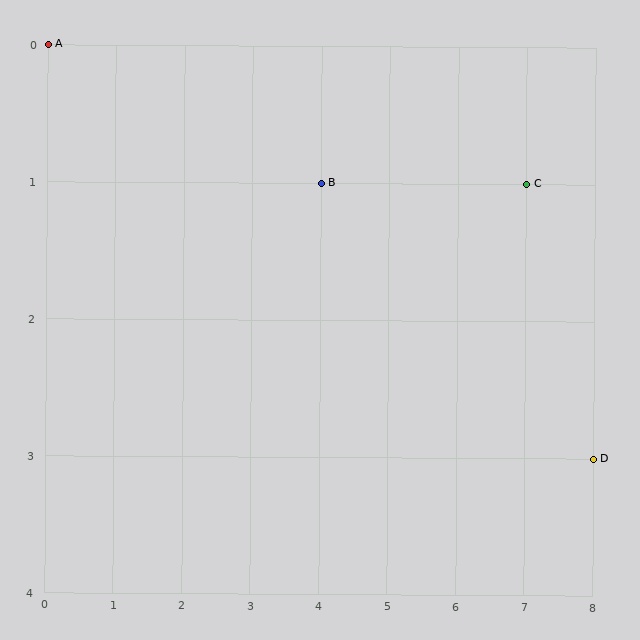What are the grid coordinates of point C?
Point C is at grid coordinates (7, 1).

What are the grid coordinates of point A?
Point A is at grid coordinates (0, 0).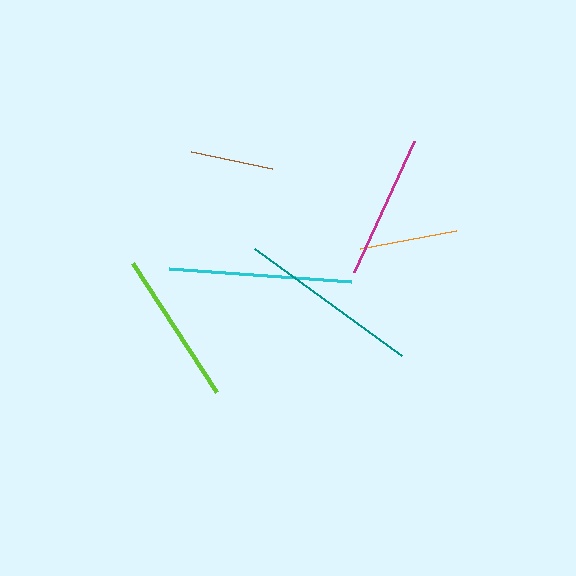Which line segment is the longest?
The teal line is the longest at approximately 182 pixels.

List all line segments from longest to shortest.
From longest to shortest: teal, cyan, lime, magenta, orange, brown.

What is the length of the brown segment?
The brown segment is approximately 83 pixels long.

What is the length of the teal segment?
The teal segment is approximately 182 pixels long.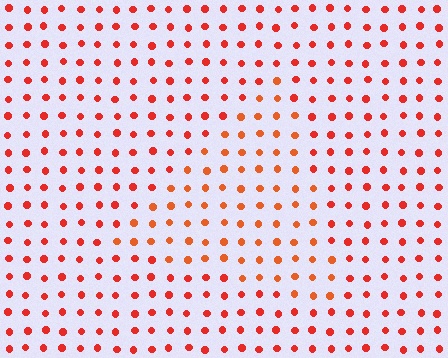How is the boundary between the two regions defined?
The boundary is defined purely by a slight shift in hue (about 17 degrees). Spacing, size, and orientation are identical on both sides.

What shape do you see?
I see a triangle.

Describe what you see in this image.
The image is filled with small red elements in a uniform arrangement. A triangle-shaped region is visible where the elements are tinted to a slightly different hue, forming a subtle color boundary.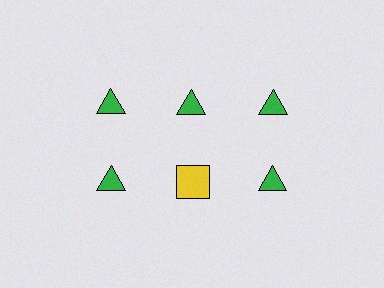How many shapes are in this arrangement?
There are 6 shapes arranged in a grid pattern.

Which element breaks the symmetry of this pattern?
The yellow square in the second row, second from left column breaks the symmetry. All other shapes are green triangles.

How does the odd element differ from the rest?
It differs in both color (yellow instead of green) and shape (square instead of triangle).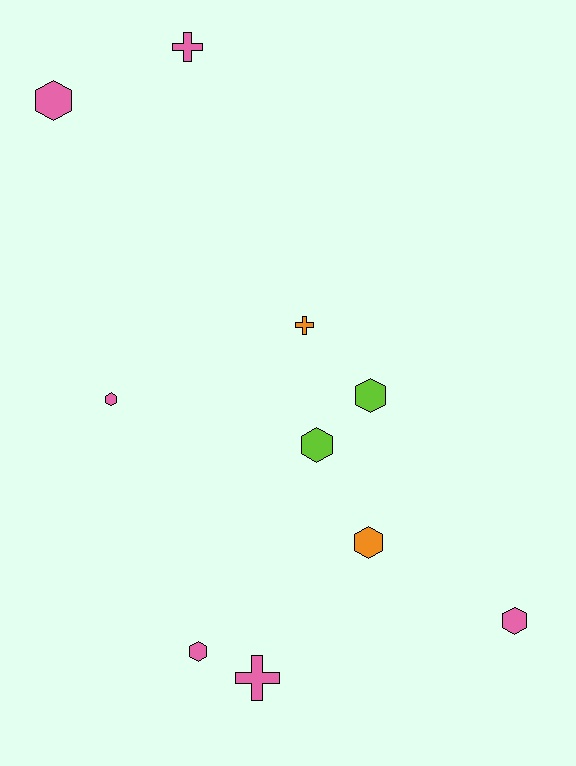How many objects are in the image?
There are 10 objects.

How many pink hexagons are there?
There are 4 pink hexagons.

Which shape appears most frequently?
Hexagon, with 7 objects.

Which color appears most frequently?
Pink, with 6 objects.